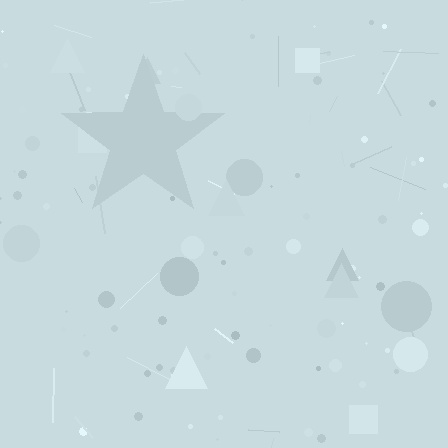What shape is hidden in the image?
A star is hidden in the image.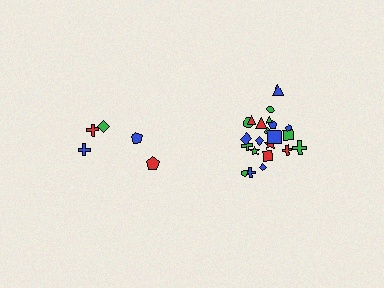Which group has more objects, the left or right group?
The right group.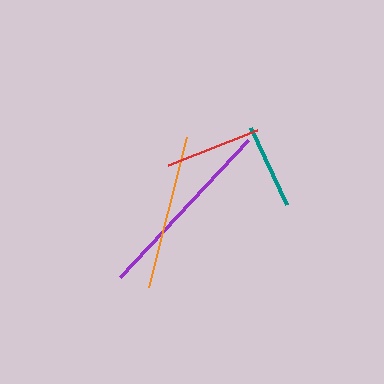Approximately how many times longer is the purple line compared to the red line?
The purple line is approximately 2.0 times the length of the red line.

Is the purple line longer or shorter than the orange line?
The purple line is longer than the orange line.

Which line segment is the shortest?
The teal line is the shortest at approximately 85 pixels.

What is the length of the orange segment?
The orange segment is approximately 154 pixels long.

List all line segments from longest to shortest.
From longest to shortest: purple, orange, red, teal.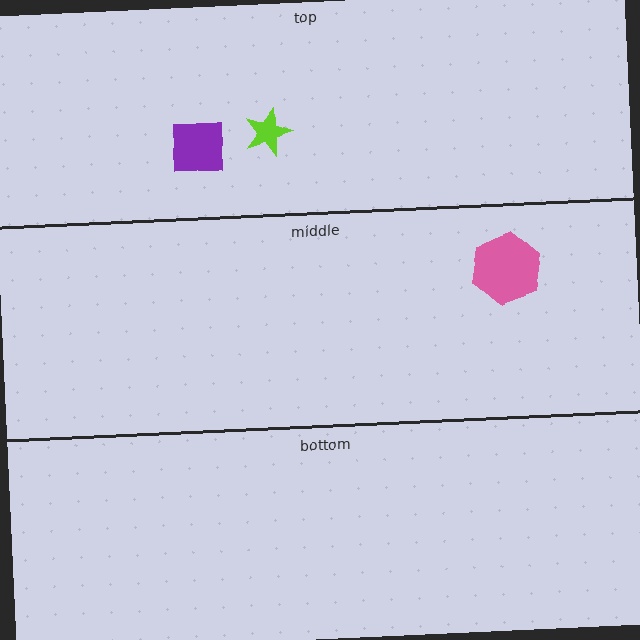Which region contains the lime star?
The top region.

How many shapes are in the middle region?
1.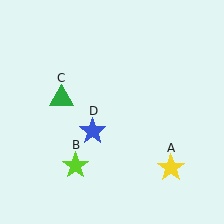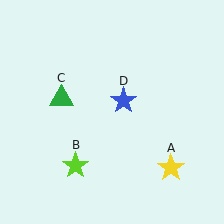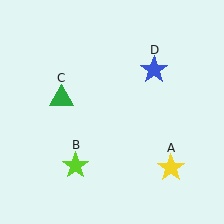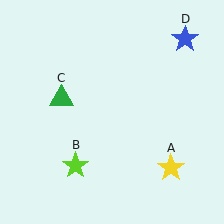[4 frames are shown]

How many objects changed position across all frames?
1 object changed position: blue star (object D).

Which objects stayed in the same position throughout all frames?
Yellow star (object A) and lime star (object B) and green triangle (object C) remained stationary.